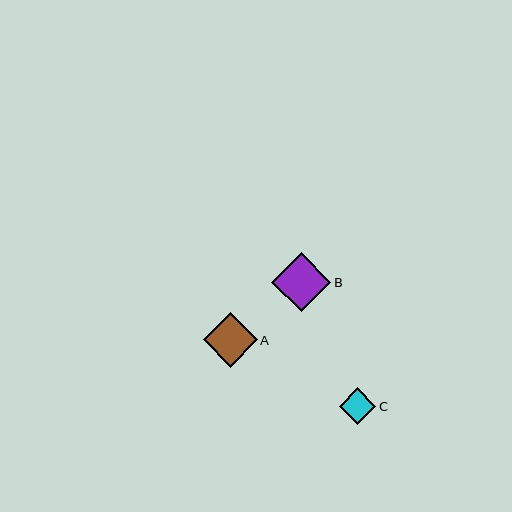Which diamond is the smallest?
Diamond C is the smallest with a size of approximately 37 pixels.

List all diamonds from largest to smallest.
From largest to smallest: B, A, C.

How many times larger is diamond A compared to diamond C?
Diamond A is approximately 1.5 times the size of diamond C.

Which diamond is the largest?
Diamond B is the largest with a size of approximately 59 pixels.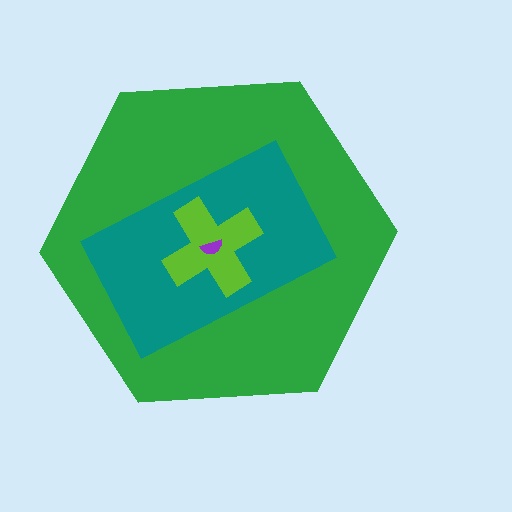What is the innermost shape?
The purple semicircle.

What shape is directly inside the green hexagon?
The teal rectangle.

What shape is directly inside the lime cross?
The purple semicircle.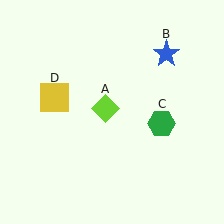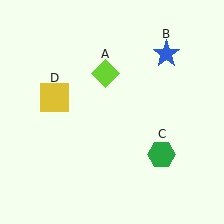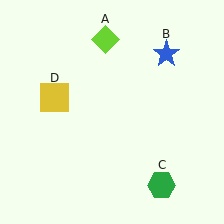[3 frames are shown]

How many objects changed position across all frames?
2 objects changed position: lime diamond (object A), green hexagon (object C).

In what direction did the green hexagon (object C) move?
The green hexagon (object C) moved down.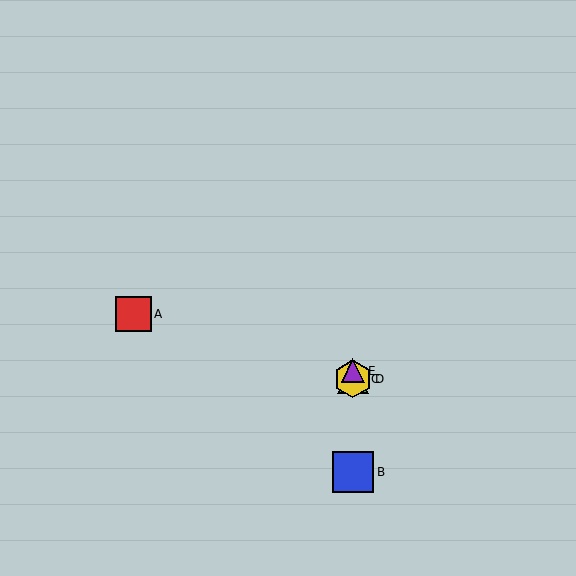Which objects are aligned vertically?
Objects B, C, D, E are aligned vertically.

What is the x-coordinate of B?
Object B is at x≈353.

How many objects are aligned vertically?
4 objects (B, C, D, E) are aligned vertically.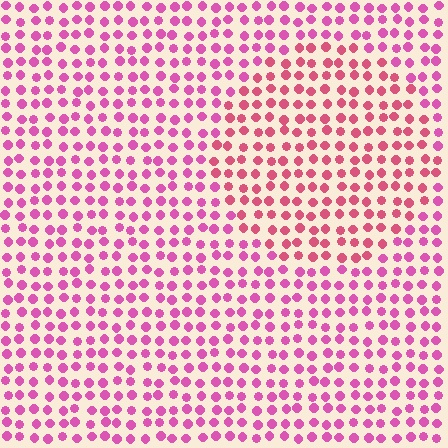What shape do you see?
I see a circle.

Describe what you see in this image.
The image is filled with small pink elements in a uniform arrangement. A circle-shaped region is visible where the elements are tinted to a slightly different hue, forming a subtle color boundary.